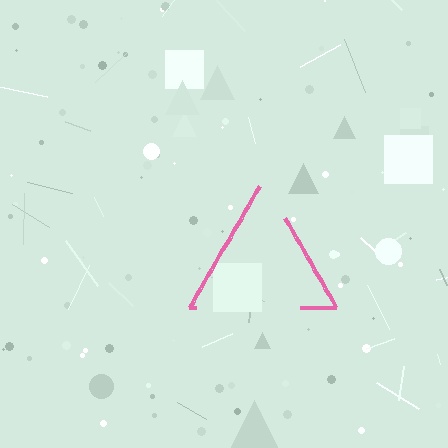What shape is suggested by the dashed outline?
The dashed outline suggests a triangle.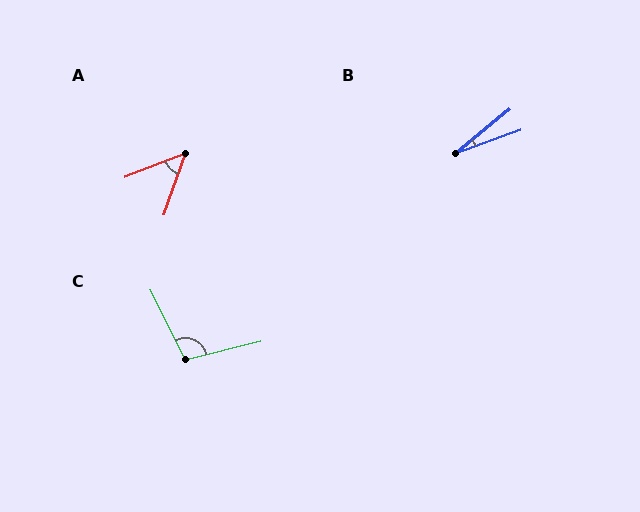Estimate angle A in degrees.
Approximately 49 degrees.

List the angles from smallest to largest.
B (19°), A (49°), C (103°).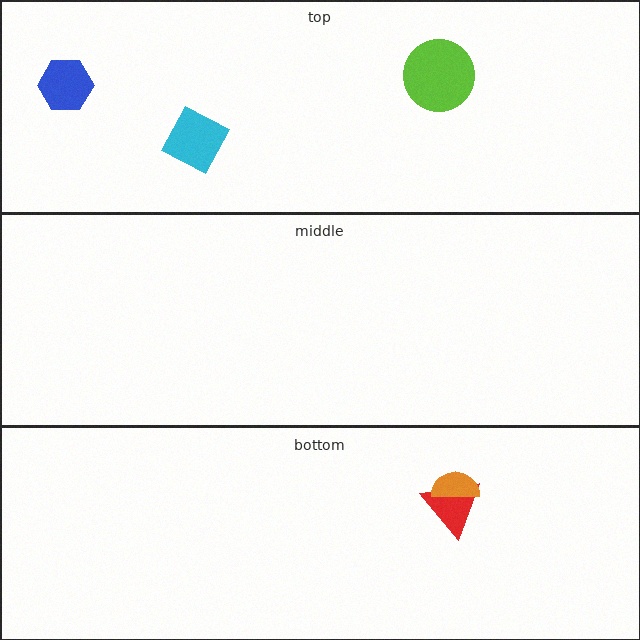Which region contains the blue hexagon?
The top region.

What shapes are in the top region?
The blue hexagon, the lime circle, the cyan diamond.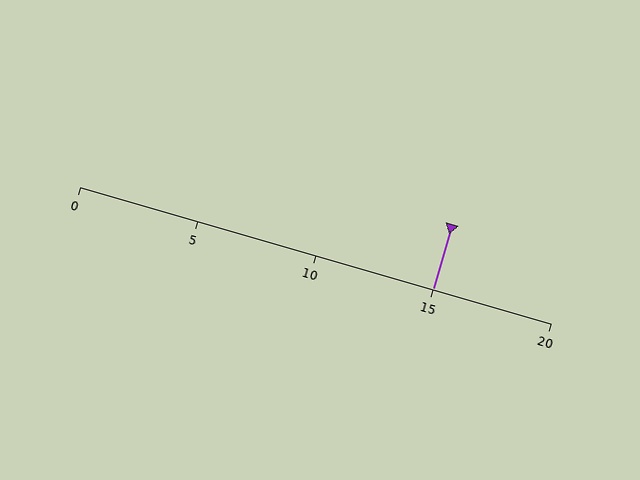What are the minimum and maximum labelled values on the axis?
The axis runs from 0 to 20.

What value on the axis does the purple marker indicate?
The marker indicates approximately 15.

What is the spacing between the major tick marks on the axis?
The major ticks are spaced 5 apart.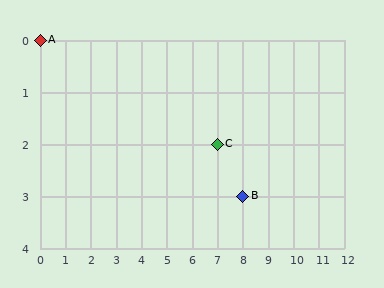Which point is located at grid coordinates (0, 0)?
Point A is at (0, 0).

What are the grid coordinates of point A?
Point A is at grid coordinates (0, 0).